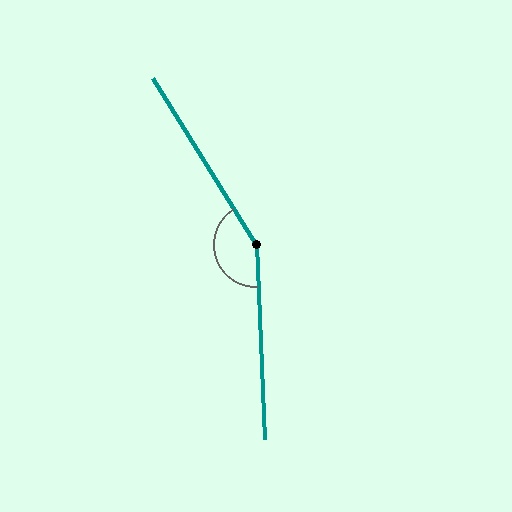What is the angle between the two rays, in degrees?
Approximately 151 degrees.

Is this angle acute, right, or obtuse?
It is obtuse.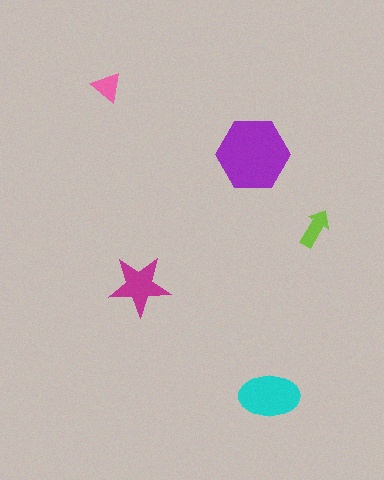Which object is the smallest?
The pink triangle.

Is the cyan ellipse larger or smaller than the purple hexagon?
Smaller.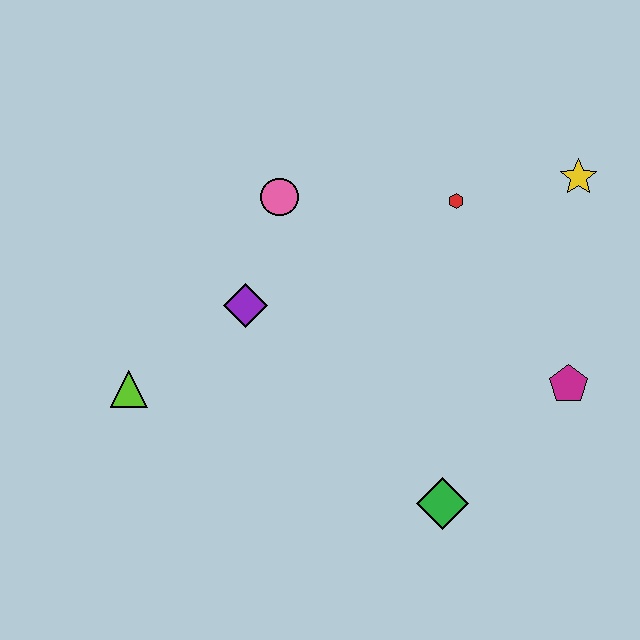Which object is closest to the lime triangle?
The purple diamond is closest to the lime triangle.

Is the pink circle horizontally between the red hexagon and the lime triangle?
Yes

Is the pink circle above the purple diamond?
Yes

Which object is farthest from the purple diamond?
The yellow star is farthest from the purple diamond.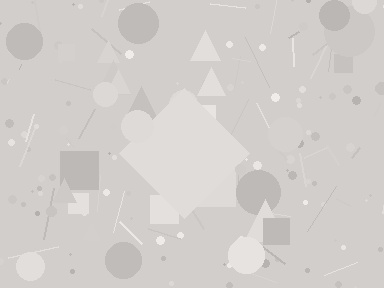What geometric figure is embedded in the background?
A diamond is embedded in the background.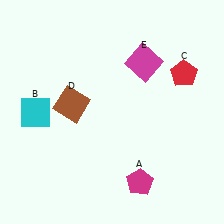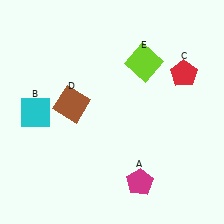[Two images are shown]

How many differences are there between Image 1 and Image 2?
There is 1 difference between the two images.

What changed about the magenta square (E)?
In Image 1, E is magenta. In Image 2, it changed to lime.